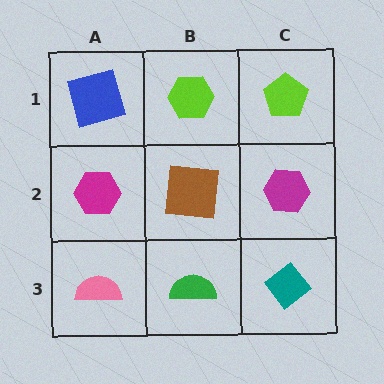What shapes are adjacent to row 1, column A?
A magenta hexagon (row 2, column A), a lime hexagon (row 1, column B).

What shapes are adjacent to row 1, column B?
A brown square (row 2, column B), a blue square (row 1, column A), a lime pentagon (row 1, column C).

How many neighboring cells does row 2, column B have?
4.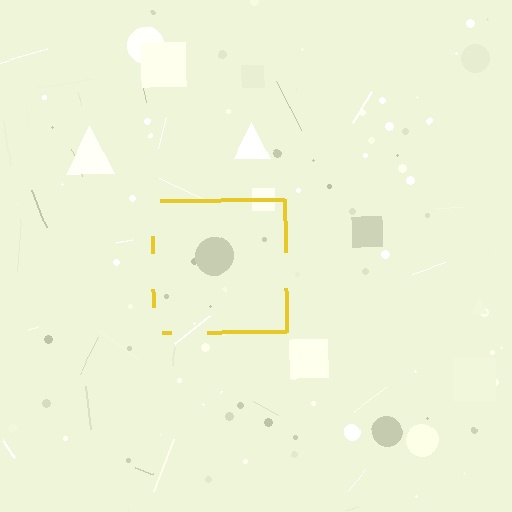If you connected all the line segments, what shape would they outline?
They would outline a square.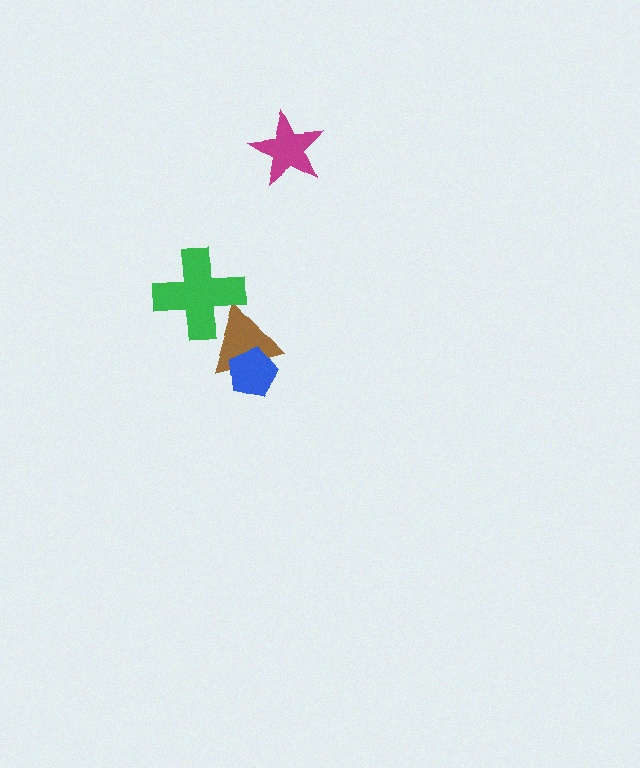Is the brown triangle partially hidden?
Yes, it is partially covered by another shape.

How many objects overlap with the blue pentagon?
1 object overlaps with the blue pentagon.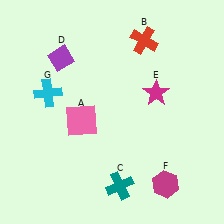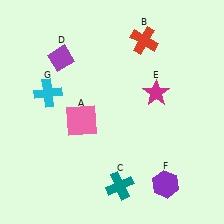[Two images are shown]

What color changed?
The hexagon (F) changed from magenta in Image 1 to purple in Image 2.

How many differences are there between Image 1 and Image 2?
There is 1 difference between the two images.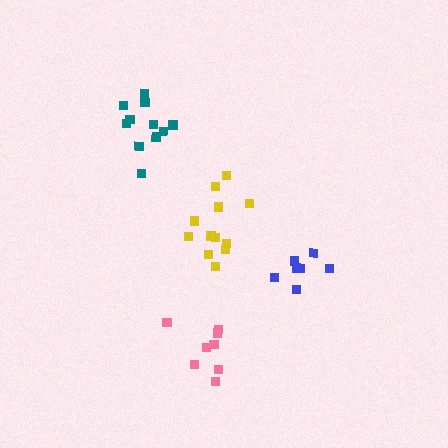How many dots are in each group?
Group 1: 13 dots, Group 2: 11 dots, Group 3: 8 dots, Group 4: 7 dots (39 total).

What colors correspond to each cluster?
The clusters are colored: yellow, teal, pink, blue.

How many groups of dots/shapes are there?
There are 4 groups.